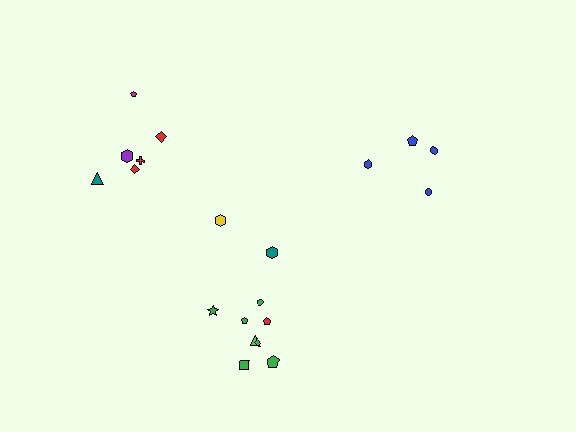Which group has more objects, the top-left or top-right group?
The top-left group.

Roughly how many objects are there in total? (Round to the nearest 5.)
Roughly 20 objects in total.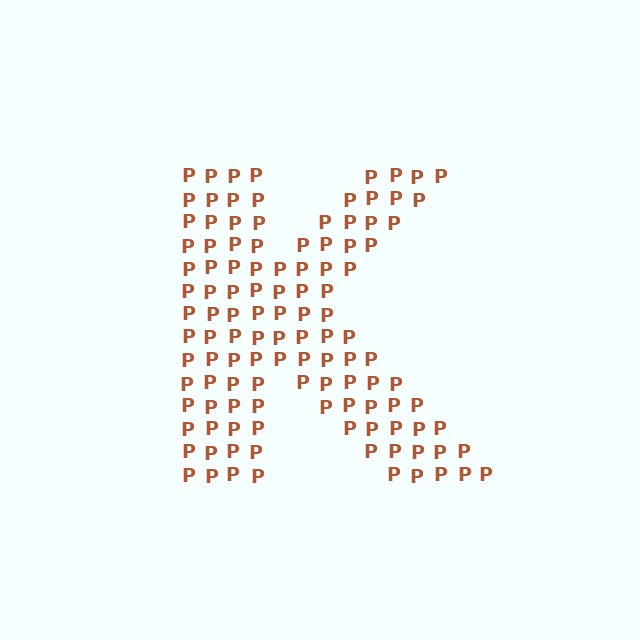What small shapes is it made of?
It is made of small letter P's.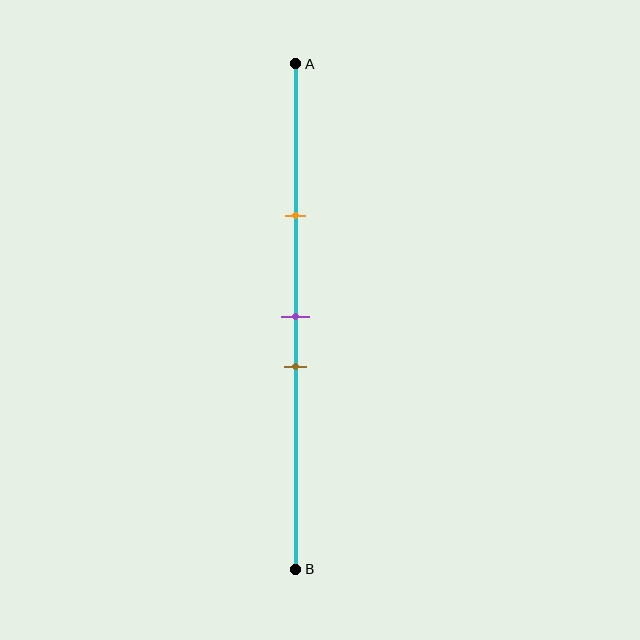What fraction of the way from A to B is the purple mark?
The purple mark is approximately 50% (0.5) of the way from A to B.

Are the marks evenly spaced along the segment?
No, the marks are not evenly spaced.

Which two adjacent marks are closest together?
The purple and brown marks are the closest adjacent pair.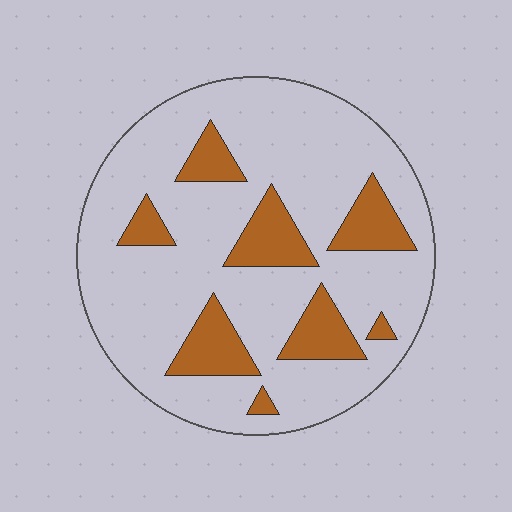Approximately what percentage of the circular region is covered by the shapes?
Approximately 20%.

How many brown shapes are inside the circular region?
8.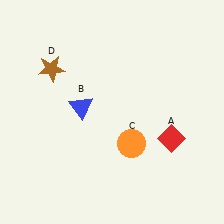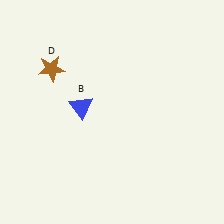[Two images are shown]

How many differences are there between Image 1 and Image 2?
There are 2 differences between the two images.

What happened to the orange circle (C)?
The orange circle (C) was removed in Image 2. It was in the bottom-right area of Image 1.